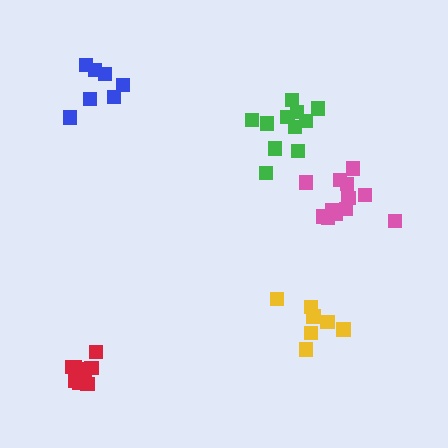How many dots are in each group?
Group 1: 12 dots, Group 2: 11 dots, Group 3: 7 dots, Group 4: 7 dots, Group 5: 11 dots (48 total).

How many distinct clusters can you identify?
There are 5 distinct clusters.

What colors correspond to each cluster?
The clusters are colored: pink, red, yellow, blue, green.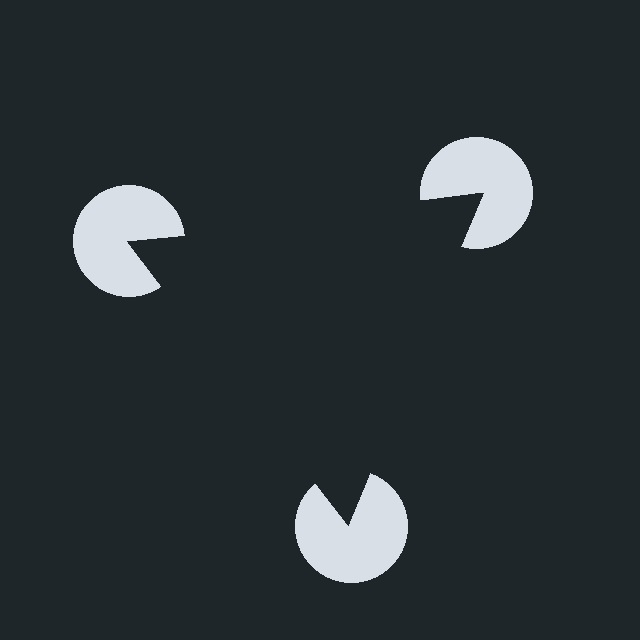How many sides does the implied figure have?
3 sides.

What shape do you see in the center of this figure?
An illusory triangle — its edges are inferred from the aligned wedge cuts in the pac-man discs, not physically drawn.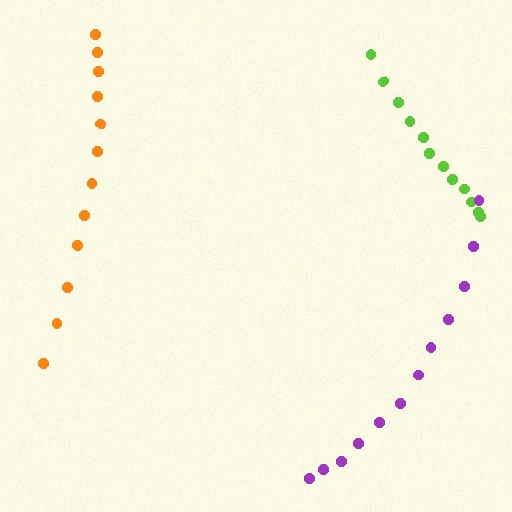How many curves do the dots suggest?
There are 3 distinct paths.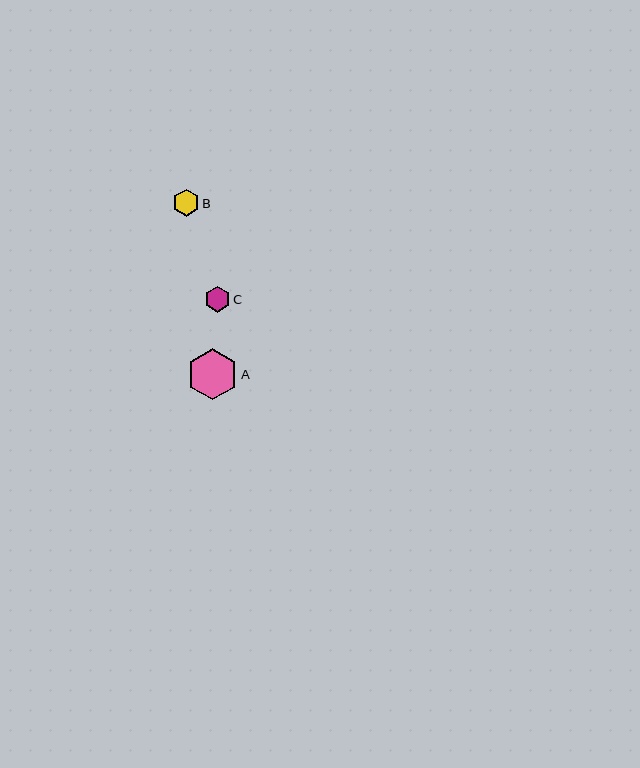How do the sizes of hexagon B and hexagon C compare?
Hexagon B and hexagon C are approximately the same size.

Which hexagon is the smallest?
Hexagon C is the smallest with a size of approximately 26 pixels.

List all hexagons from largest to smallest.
From largest to smallest: A, B, C.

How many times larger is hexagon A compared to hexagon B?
Hexagon A is approximately 1.9 times the size of hexagon B.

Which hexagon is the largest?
Hexagon A is the largest with a size of approximately 51 pixels.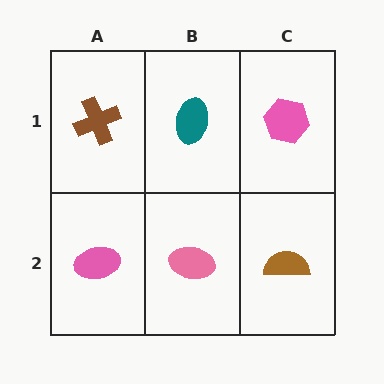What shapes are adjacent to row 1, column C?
A brown semicircle (row 2, column C), a teal ellipse (row 1, column B).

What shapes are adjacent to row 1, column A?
A pink ellipse (row 2, column A), a teal ellipse (row 1, column B).